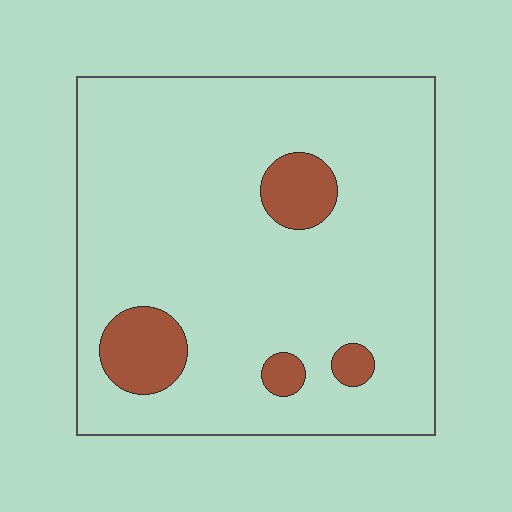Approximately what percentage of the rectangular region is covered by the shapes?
Approximately 10%.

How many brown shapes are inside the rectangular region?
4.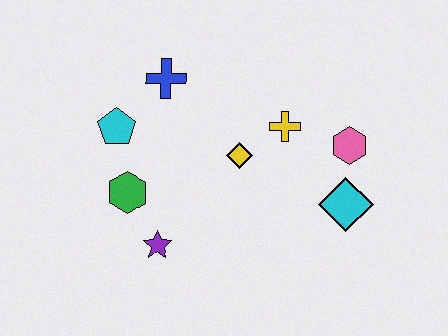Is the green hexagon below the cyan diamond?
No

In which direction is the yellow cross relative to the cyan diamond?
The yellow cross is above the cyan diamond.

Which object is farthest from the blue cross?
The cyan diamond is farthest from the blue cross.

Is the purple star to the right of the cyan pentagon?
Yes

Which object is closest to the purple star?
The green hexagon is closest to the purple star.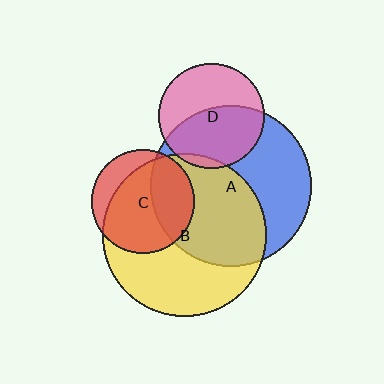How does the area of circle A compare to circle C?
Approximately 2.4 times.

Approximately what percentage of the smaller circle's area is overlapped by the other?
Approximately 50%.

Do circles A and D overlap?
Yes.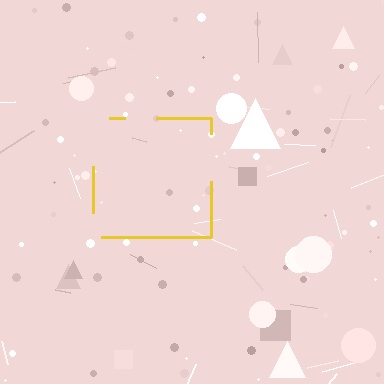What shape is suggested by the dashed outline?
The dashed outline suggests a square.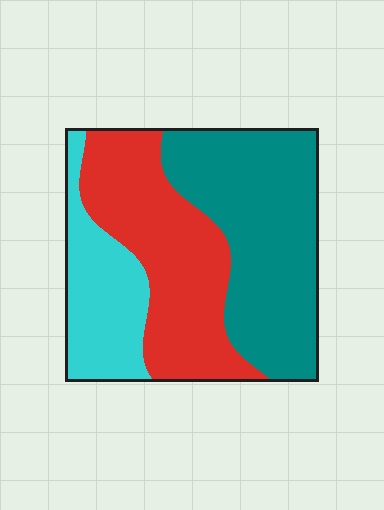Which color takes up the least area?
Cyan, at roughly 20%.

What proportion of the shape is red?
Red takes up between a third and a half of the shape.